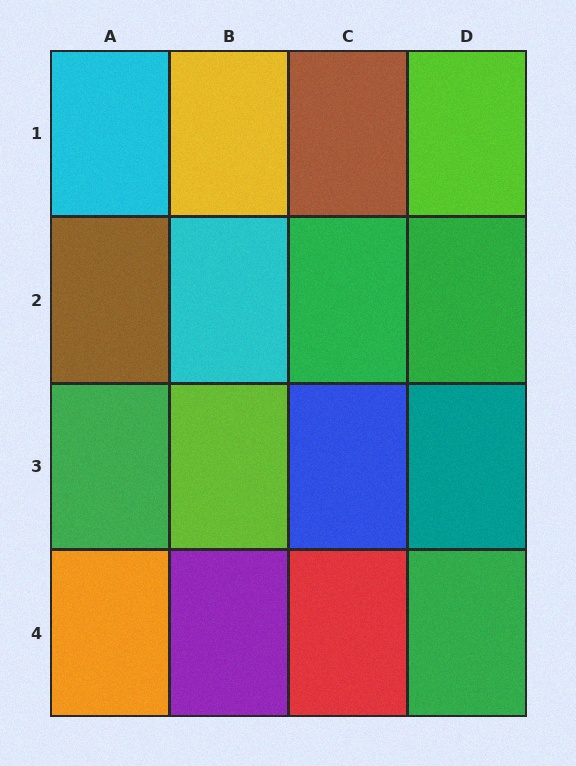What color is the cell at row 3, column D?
Teal.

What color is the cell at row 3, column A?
Green.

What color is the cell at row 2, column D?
Green.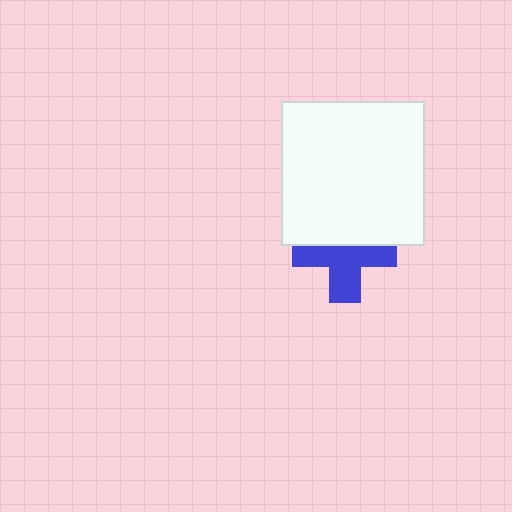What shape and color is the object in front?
The object in front is a white square.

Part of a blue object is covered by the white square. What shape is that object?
It is a cross.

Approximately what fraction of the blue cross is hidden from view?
Roughly 39% of the blue cross is hidden behind the white square.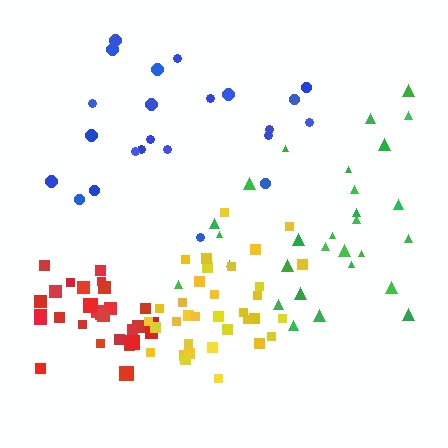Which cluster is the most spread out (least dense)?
Blue.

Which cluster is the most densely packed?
Red.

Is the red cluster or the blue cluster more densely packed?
Red.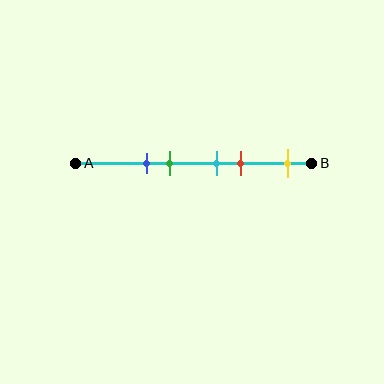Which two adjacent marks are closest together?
The cyan and red marks are the closest adjacent pair.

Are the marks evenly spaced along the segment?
No, the marks are not evenly spaced.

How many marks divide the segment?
There are 5 marks dividing the segment.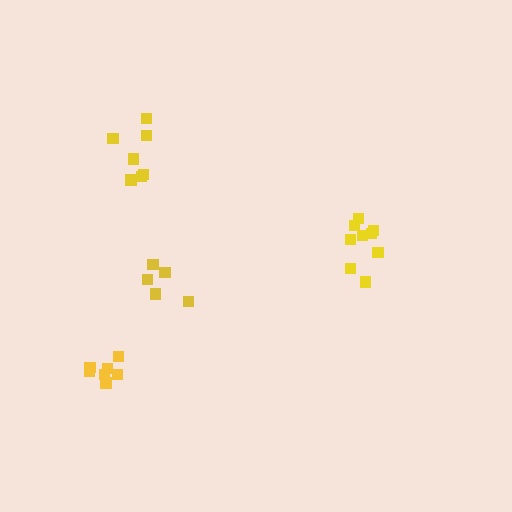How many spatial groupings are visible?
There are 4 spatial groupings.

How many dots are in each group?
Group 1: 7 dots, Group 2: 7 dots, Group 3: 5 dots, Group 4: 9 dots (28 total).